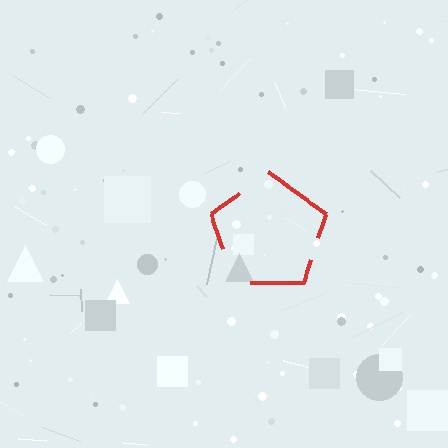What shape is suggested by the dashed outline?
The dashed outline suggests a pentagon.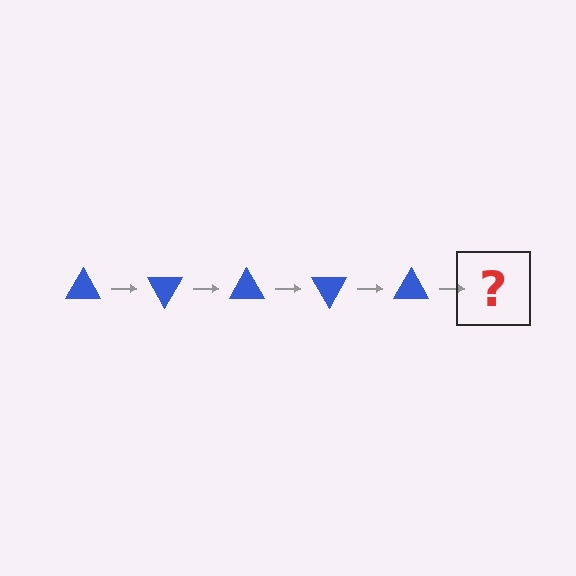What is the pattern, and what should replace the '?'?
The pattern is that the triangle rotates 60 degrees each step. The '?' should be a blue triangle rotated 300 degrees.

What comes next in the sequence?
The next element should be a blue triangle rotated 300 degrees.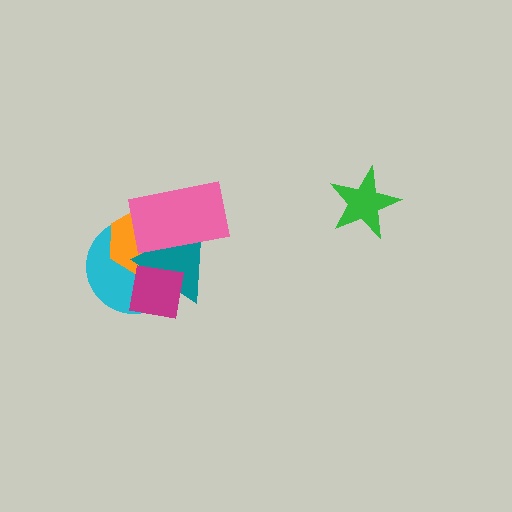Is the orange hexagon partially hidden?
Yes, it is partially covered by another shape.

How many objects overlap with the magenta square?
3 objects overlap with the magenta square.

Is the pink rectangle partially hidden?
No, no other shape covers it.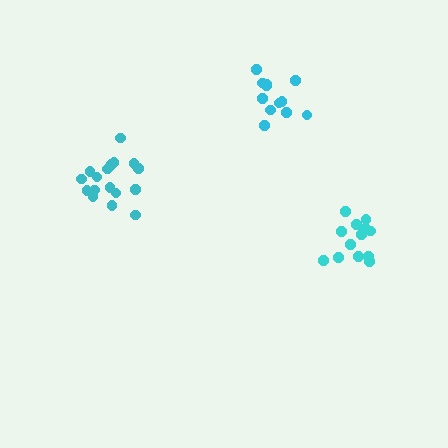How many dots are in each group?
Group 1: 12 dots, Group 2: 13 dots, Group 3: 17 dots (42 total).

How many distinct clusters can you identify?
There are 3 distinct clusters.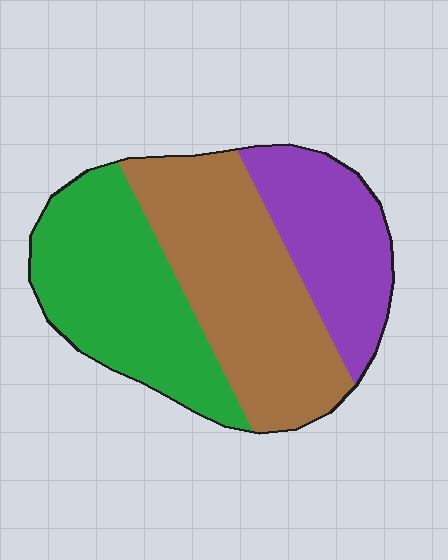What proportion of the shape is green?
Green covers 35% of the shape.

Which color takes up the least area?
Purple, at roughly 25%.